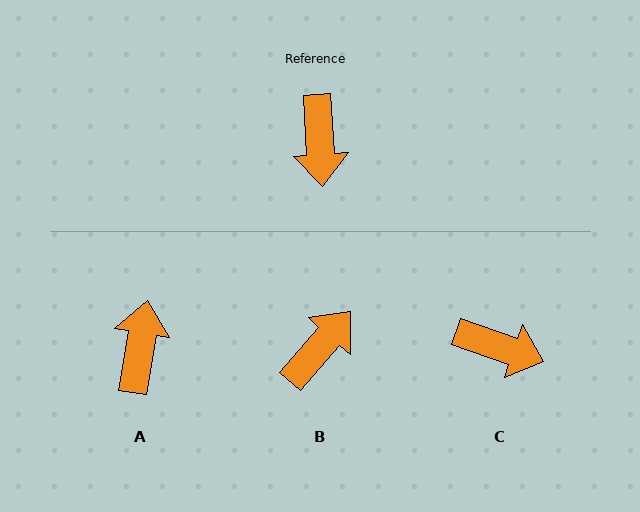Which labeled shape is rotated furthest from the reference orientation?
A, about 167 degrees away.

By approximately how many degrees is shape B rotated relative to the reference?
Approximately 135 degrees counter-clockwise.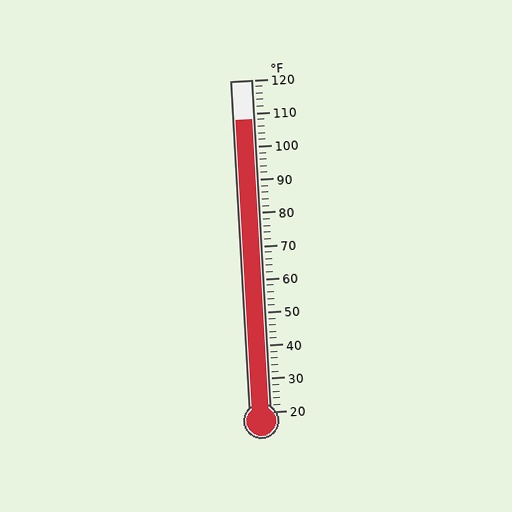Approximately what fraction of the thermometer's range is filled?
The thermometer is filled to approximately 90% of its range.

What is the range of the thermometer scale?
The thermometer scale ranges from 20°F to 120°F.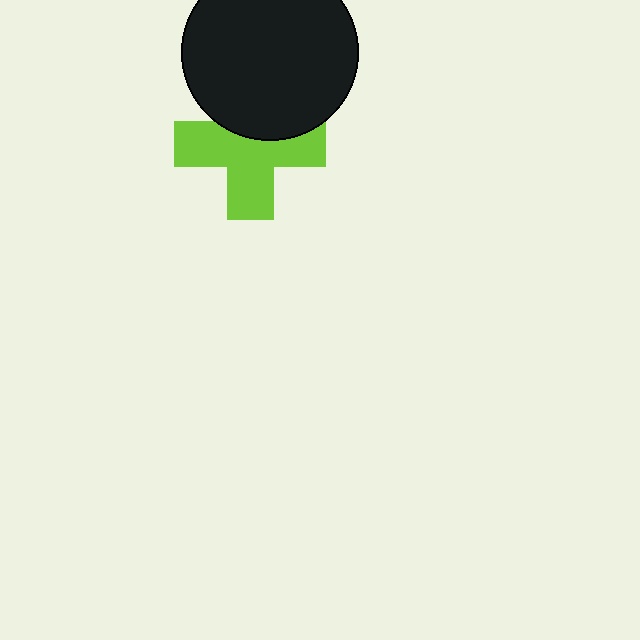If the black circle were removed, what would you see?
You would see the complete lime cross.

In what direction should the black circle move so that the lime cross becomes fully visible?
The black circle should move up. That is the shortest direction to clear the overlap and leave the lime cross fully visible.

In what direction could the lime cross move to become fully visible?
The lime cross could move down. That would shift it out from behind the black circle entirely.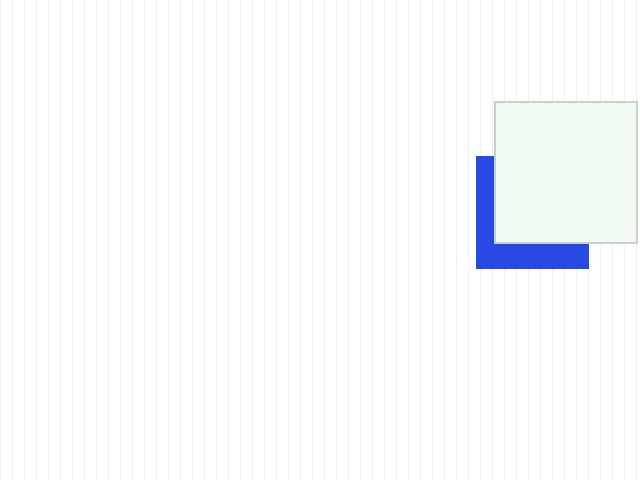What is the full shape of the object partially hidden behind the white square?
The partially hidden object is a blue square.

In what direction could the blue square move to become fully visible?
The blue square could move toward the lower-left. That would shift it out from behind the white square entirely.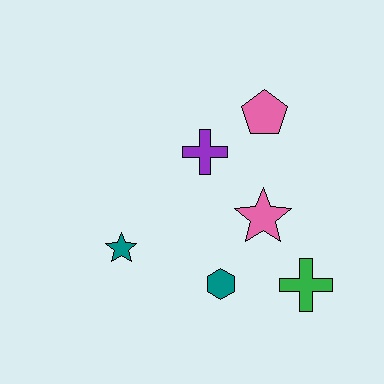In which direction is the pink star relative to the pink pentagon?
The pink star is below the pink pentagon.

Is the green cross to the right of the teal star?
Yes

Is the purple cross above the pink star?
Yes